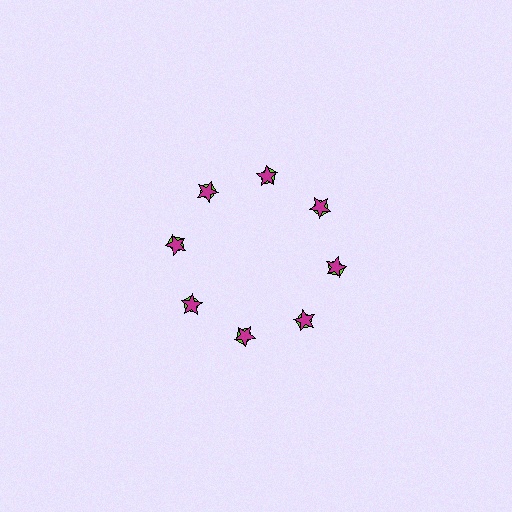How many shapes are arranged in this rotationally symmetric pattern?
There are 16 shapes, arranged in 8 groups of 2.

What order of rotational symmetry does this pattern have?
This pattern has 8-fold rotational symmetry.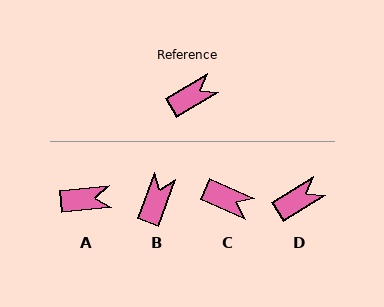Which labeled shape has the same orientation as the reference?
D.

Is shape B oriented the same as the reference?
No, it is off by about 38 degrees.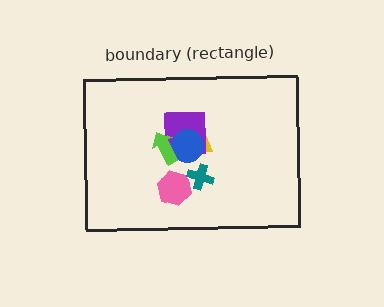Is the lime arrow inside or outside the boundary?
Inside.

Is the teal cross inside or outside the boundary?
Inside.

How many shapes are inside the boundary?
6 inside, 0 outside.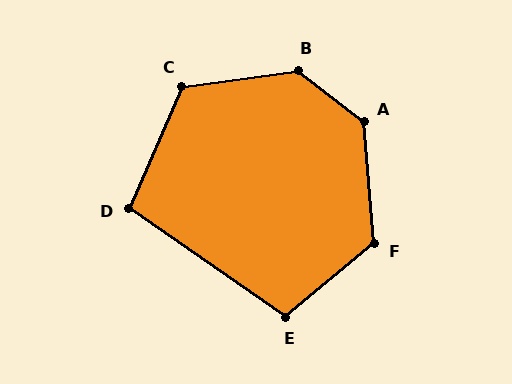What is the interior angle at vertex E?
Approximately 105 degrees (obtuse).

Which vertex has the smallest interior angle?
D, at approximately 101 degrees.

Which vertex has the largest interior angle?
B, at approximately 134 degrees.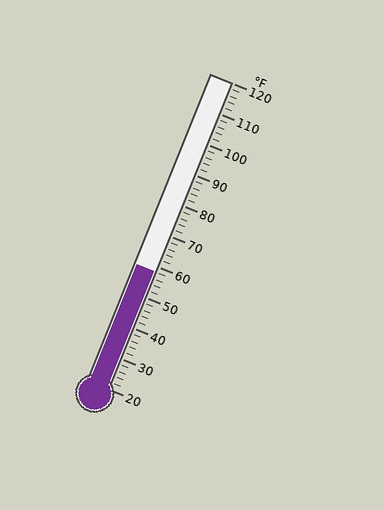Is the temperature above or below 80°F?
The temperature is below 80°F.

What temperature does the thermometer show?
The thermometer shows approximately 58°F.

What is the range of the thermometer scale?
The thermometer scale ranges from 20°F to 120°F.